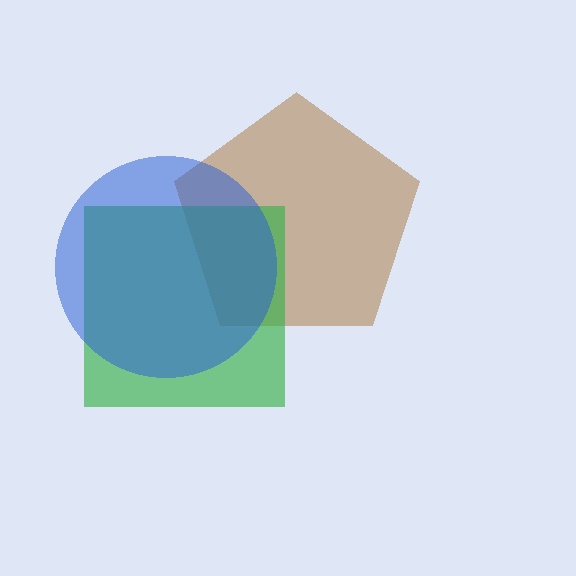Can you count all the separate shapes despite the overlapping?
Yes, there are 3 separate shapes.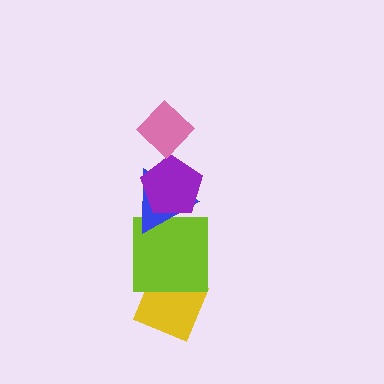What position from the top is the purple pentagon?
The purple pentagon is 2nd from the top.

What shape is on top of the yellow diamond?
The lime square is on top of the yellow diamond.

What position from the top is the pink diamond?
The pink diamond is 1st from the top.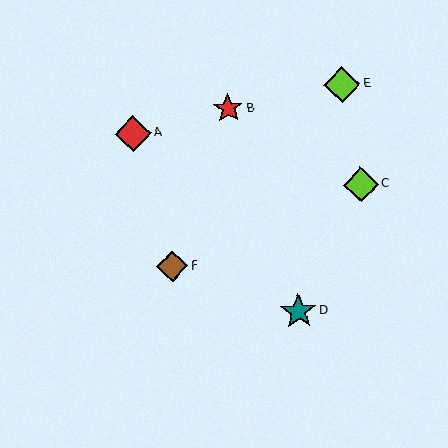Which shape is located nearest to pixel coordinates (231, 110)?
The red star (labeled B) at (228, 108) is nearest to that location.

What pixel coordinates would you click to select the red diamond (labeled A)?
Click at (133, 134) to select the red diamond A.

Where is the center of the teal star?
The center of the teal star is at (298, 311).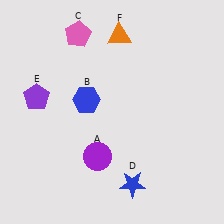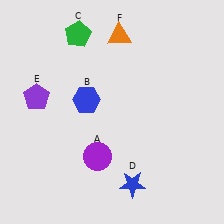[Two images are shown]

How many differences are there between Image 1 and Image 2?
There is 1 difference between the two images.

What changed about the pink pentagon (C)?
In Image 1, C is pink. In Image 2, it changed to green.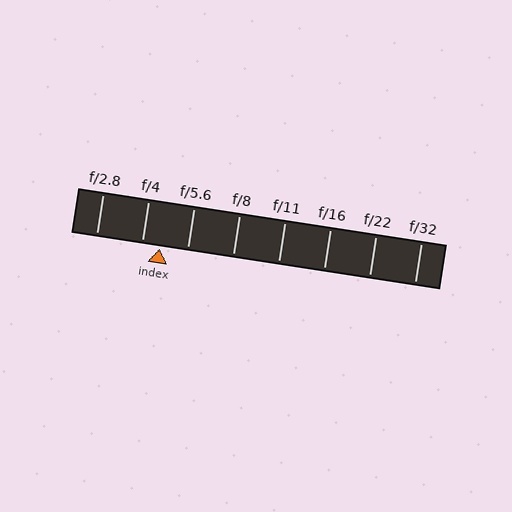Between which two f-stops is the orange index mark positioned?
The index mark is between f/4 and f/5.6.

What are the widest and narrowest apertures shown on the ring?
The widest aperture shown is f/2.8 and the narrowest is f/32.